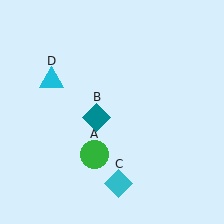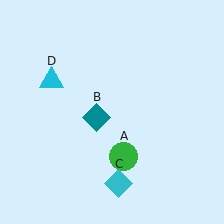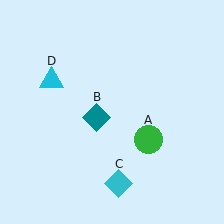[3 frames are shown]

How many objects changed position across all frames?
1 object changed position: green circle (object A).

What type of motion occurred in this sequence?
The green circle (object A) rotated counterclockwise around the center of the scene.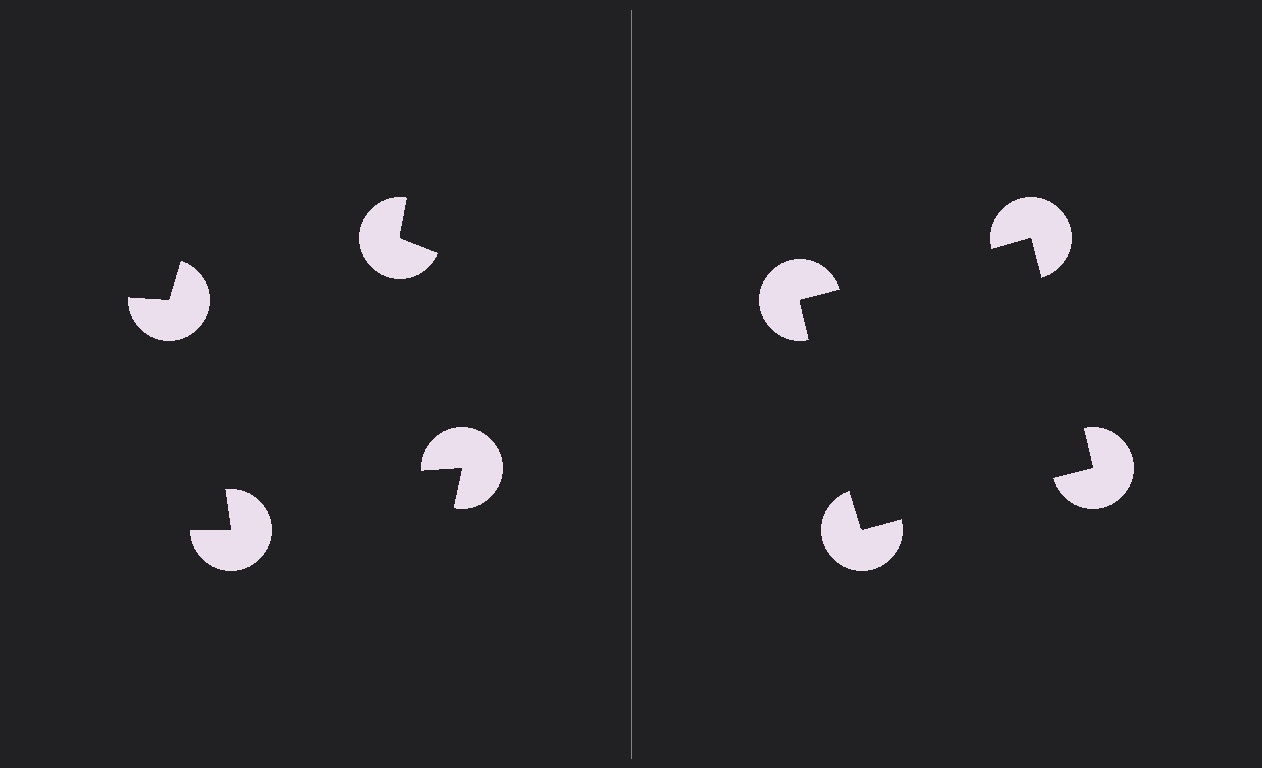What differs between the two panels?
The pac-man discs are positioned identically on both sides; only the wedge orientations differ. On the right they align to a square; on the left they are misaligned.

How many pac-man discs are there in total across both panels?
8 — 4 on each side.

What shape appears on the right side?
An illusory square.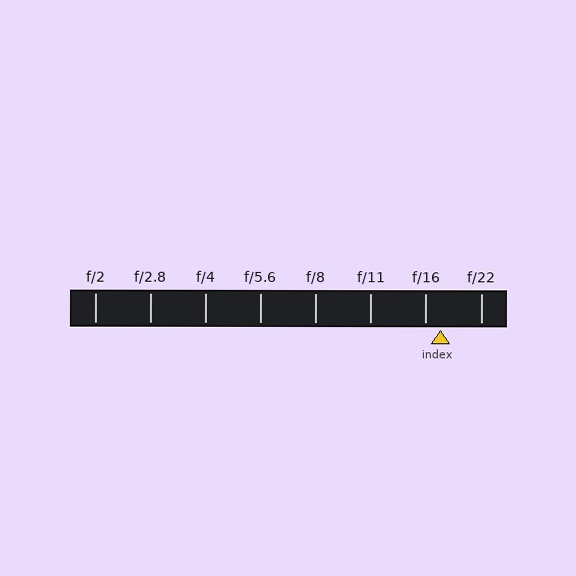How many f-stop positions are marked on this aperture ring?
There are 8 f-stop positions marked.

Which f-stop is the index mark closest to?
The index mark is closest to f/16.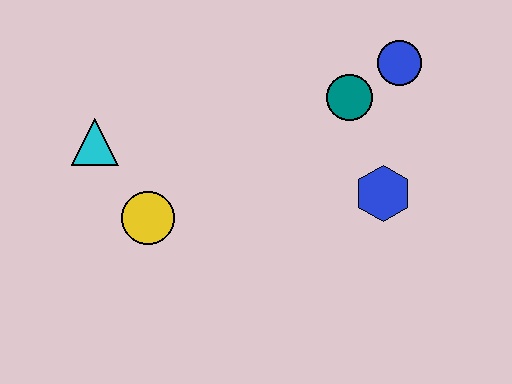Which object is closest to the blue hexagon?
The teal circle is closest to the blue hexagon.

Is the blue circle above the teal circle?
Yes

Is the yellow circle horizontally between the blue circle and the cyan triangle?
Yes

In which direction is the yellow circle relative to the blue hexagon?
The yellow circle is to the left of the blue hexagon.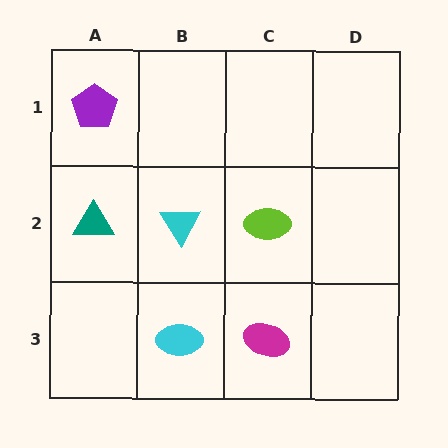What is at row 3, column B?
A cyan ellipse.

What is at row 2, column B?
A cyan triangle.